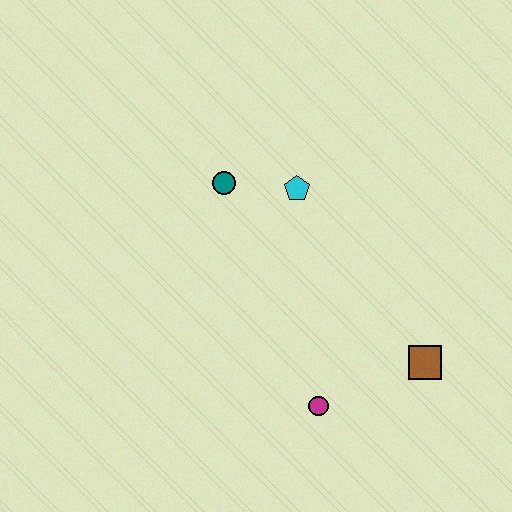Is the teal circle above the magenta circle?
Yes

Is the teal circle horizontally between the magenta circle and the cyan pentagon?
No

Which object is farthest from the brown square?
The teal circle is farthest from the brown square.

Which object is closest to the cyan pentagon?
The teal circle is closest to the cyan pentagon.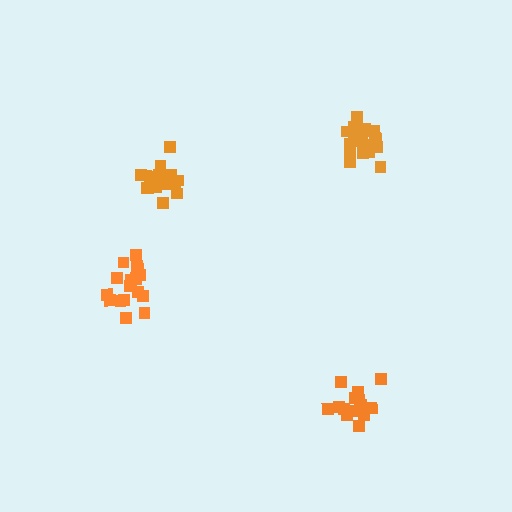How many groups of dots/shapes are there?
There are 4 groups.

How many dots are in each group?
Group 1: 15 dots, Group 2: 18 dots, Group 3: 19 dots, Group 4: 18 dots (70 total).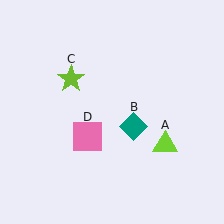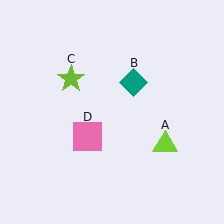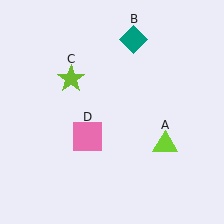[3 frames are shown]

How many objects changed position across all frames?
1 object changed position: teal diamond (object B).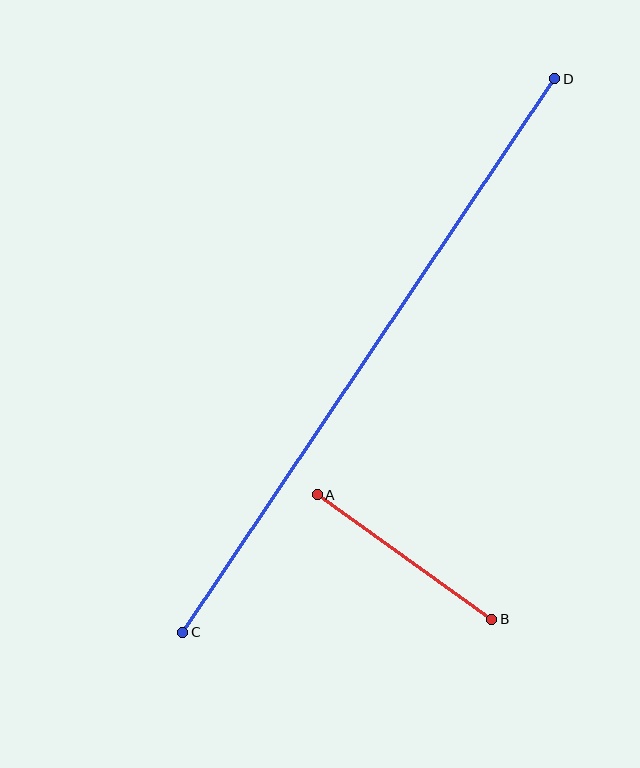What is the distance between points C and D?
The distance is approximately 667 pixels.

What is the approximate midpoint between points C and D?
The midpoint is at approximately (369, 356) pixels.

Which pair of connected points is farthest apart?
Points C and D are farthest apart.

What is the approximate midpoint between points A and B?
The midpoint is at approximately (405, 557) pixels.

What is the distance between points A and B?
The distance is approximately 214 pixels.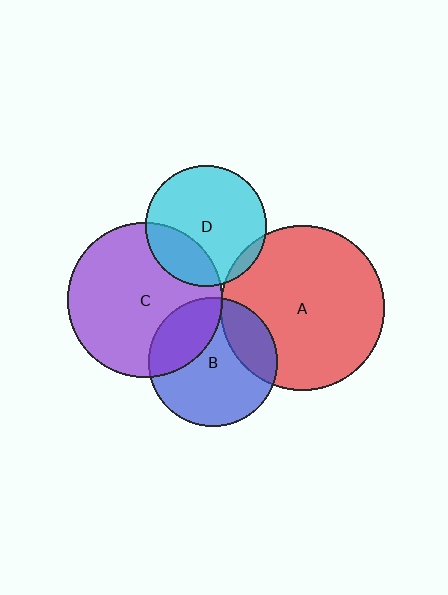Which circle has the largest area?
Circle A (red).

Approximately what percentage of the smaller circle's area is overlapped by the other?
Approximately 5%.